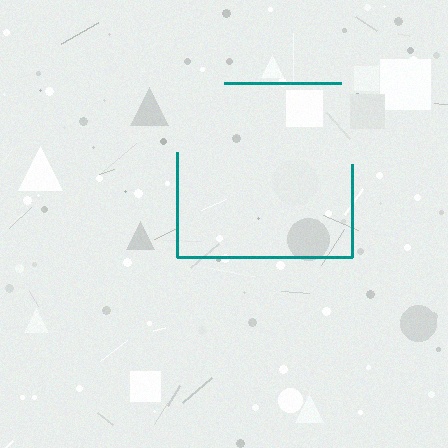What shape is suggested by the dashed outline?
The dashed outline suggests a square.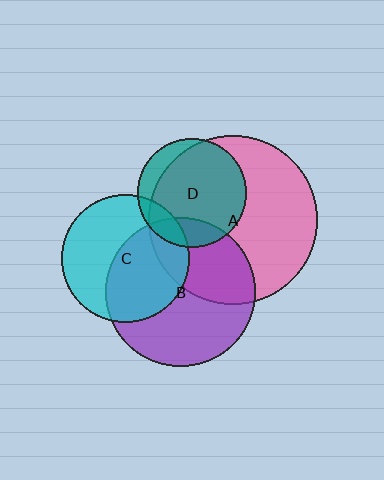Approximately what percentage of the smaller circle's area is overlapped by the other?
Approximately 50%.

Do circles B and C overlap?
Yes.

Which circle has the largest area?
Circle A (pink).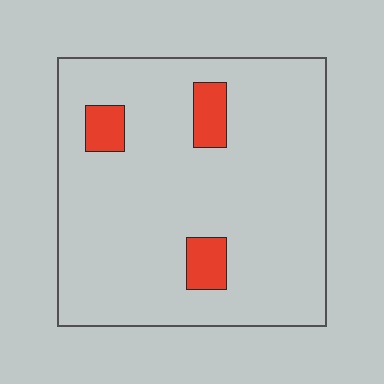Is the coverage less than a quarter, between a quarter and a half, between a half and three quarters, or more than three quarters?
Less than a quarter.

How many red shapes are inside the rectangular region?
3.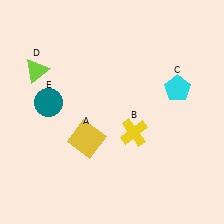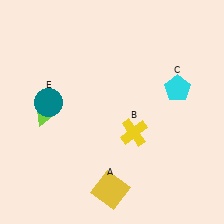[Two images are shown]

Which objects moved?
The objects that moved are: the yellow square (A), the lime triangle (D).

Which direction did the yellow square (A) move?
The yellow square (A) moved down.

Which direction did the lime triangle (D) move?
The lime triangle (D) moved down.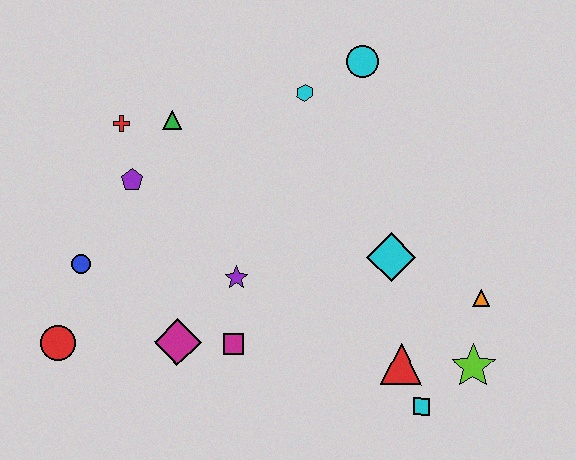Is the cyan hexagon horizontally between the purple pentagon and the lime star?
Yes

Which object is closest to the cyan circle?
The cyan hexagon is closest to the cyan circle.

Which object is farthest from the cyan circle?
The red circle is farthest from the cyan circle.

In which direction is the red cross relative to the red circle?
The red cross is above the red circle.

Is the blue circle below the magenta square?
No